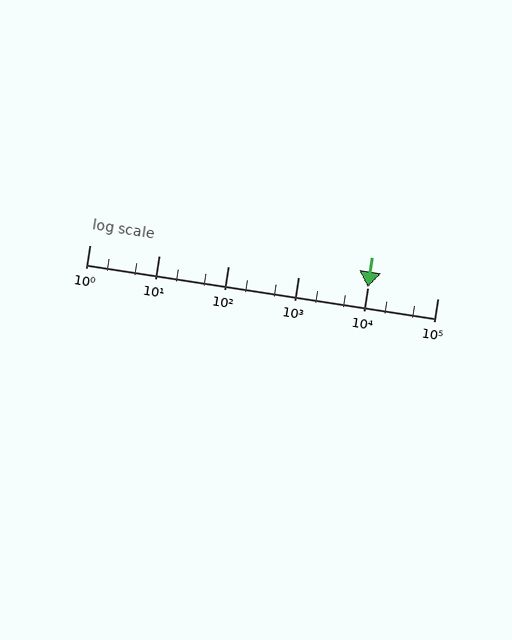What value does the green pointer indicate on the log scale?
The pointer indicates approximately 10000.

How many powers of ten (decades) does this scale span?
The scale spans 5 decades, from 1 to 100000.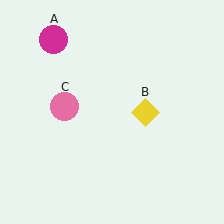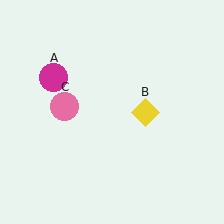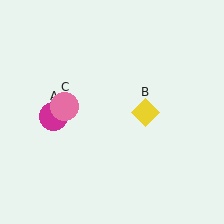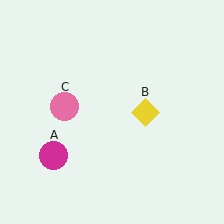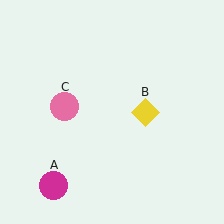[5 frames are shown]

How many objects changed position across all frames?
1 object changed position: magenta circle (object A).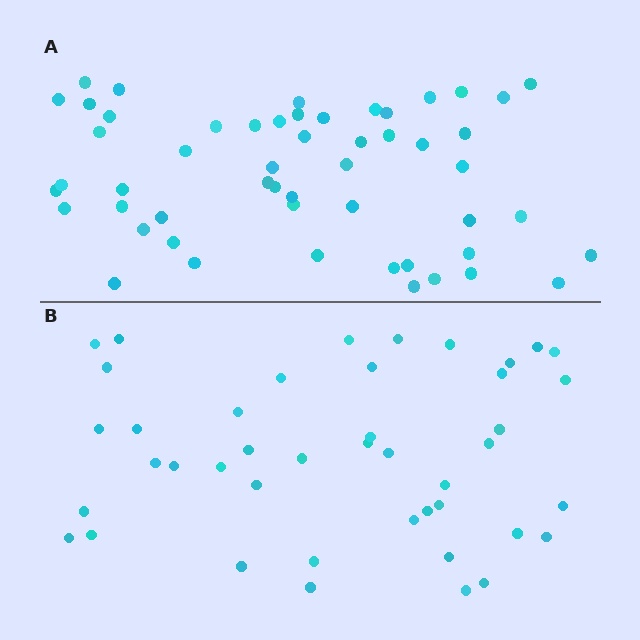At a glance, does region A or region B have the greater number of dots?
Region A (the top region) has more dots.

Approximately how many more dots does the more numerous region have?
Region A has roughly 10 or so more dots than region B.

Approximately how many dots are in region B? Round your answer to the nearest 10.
About 40 dots. (The exact count is 43, which rounds to 40.)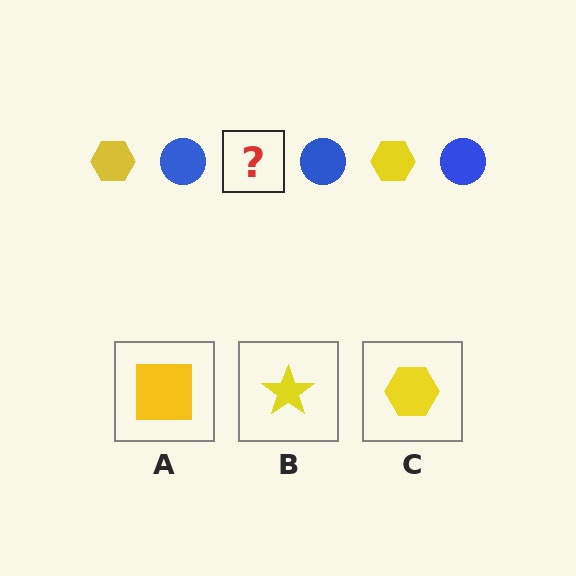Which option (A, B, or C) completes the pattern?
C.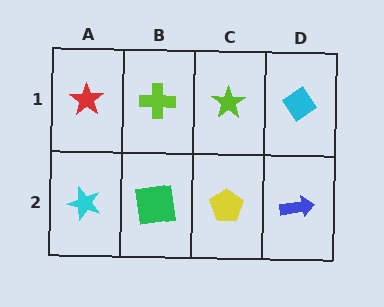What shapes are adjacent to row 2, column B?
A lime cross (row 1, column B), a cyan star (row 2, column A), a yellow pentagon (row 2, column C).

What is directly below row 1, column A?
A cyan star.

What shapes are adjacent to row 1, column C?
A yellow pentagon (row 2, column C), a lime cross (row 1, column B), a cyan diamond (row 1, column D).